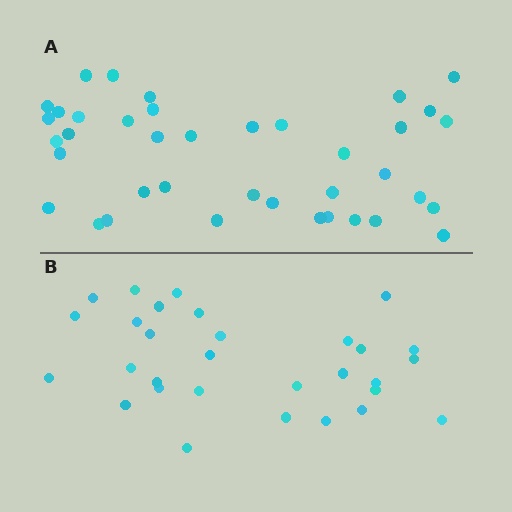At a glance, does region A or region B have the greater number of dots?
Region A (the top region) has more dots.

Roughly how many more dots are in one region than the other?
Region A has roughly 8 or so more dots than region B.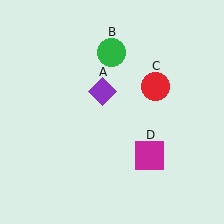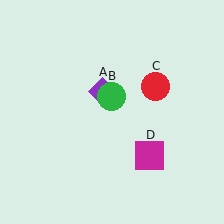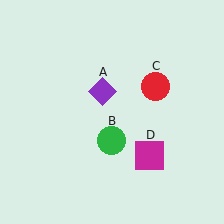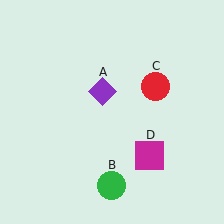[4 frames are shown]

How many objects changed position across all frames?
1 object changed position: green circle (object B).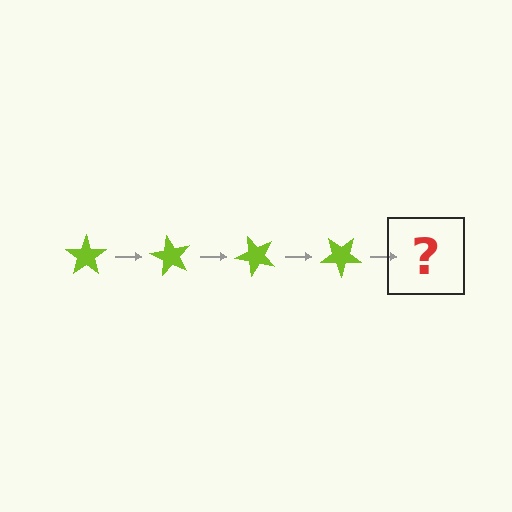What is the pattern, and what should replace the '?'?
The pattern is that the star rotates 60 degrees each step. The '?' should be a lime star rotated 240 degrees.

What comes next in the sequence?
The next element should be a lime star rotated 240 degrees.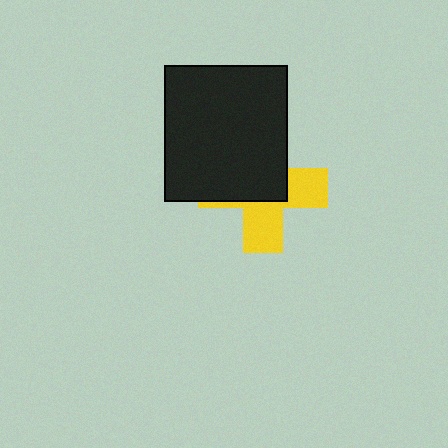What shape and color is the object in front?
The object in front is a black rectangle.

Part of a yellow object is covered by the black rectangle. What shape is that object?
It is a cross.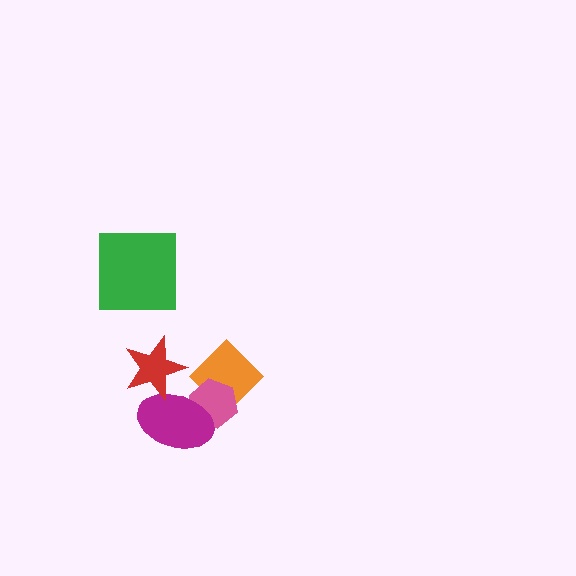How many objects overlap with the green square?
0 objects overlap with the green square.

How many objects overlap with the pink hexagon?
2 objects overlap with the pink hexagon.